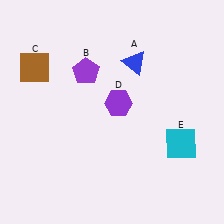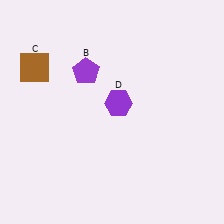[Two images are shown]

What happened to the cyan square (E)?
The cyan square (E) was removed in Image 2. It was in the bottom-right area of Image 1.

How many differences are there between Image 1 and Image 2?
There are 2 differences between the two images.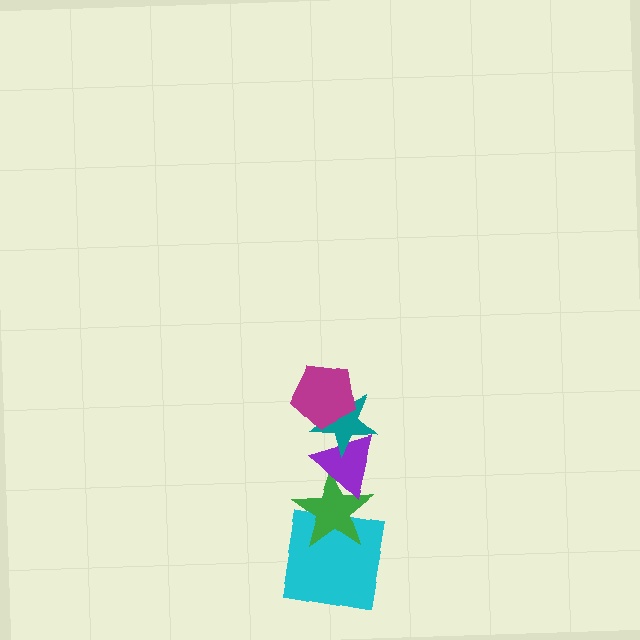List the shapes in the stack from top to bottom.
From top to bottom: the magenta pentagon, the teal star, the purple triangle, the green star, the cyan square.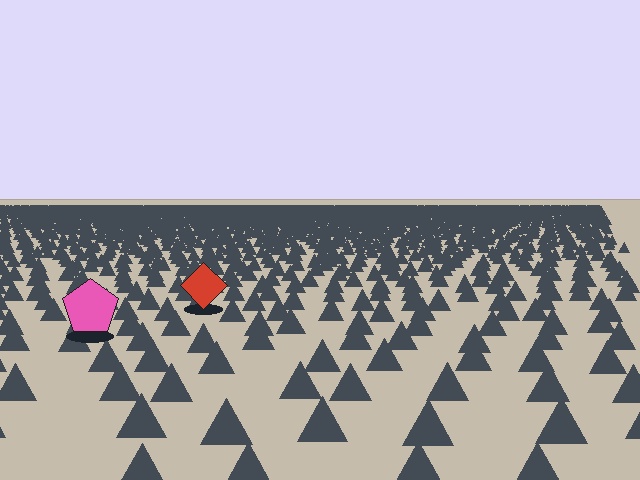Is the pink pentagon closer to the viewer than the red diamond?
Yes. The pink pentagon is closer — you can tell from the texture gradient: the ground texture is coarser near it.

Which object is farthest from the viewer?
The red diamond is farthest from the viewer. It appears smaller and the ground texture around it is denser.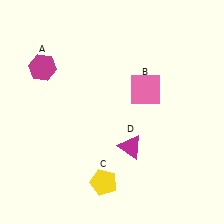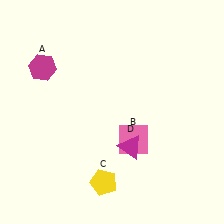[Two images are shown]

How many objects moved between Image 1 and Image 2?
1 object moved between the two images.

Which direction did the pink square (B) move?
The pink square (B) moved down.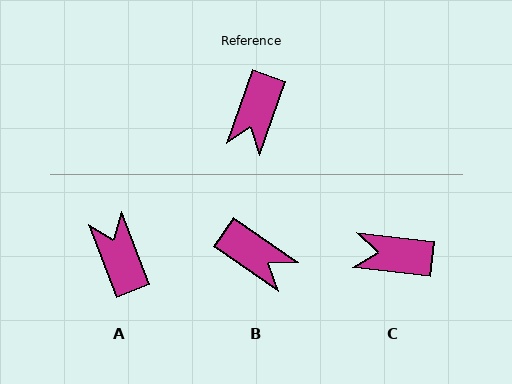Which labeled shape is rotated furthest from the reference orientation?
A, about 140 degrees away.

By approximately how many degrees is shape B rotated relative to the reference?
Approximately 74 degrees counter-clockwise.